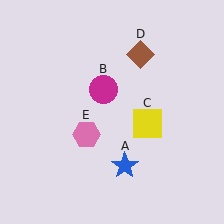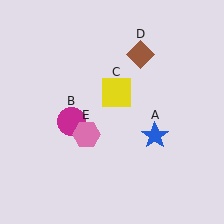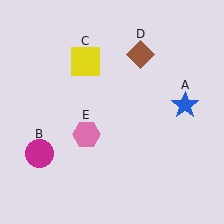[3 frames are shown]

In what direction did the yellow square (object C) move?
The yellow square (object C) moved up and to the left.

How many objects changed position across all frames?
3 objects changed position: blue star (object A), magenta circle (object B), yellow square (object C).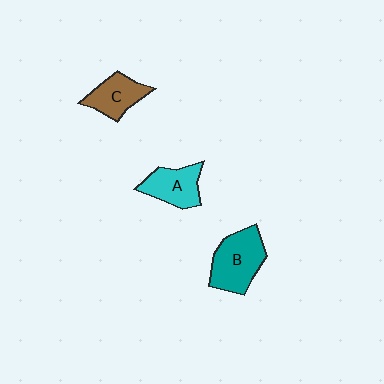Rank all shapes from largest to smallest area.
From largest to smallest: B (teal), A (cyan), C (brown).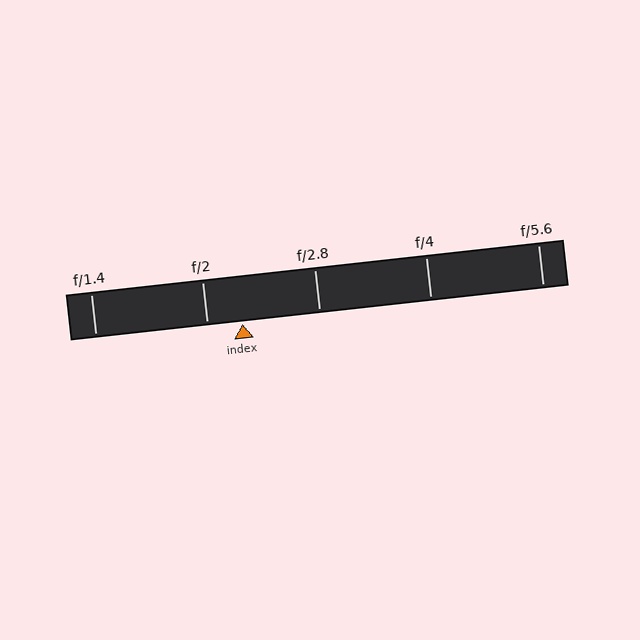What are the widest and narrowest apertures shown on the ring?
The widest aperture shown is f/1.4 and the narrowest is f/5.6.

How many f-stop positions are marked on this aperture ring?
There are 5 f-stop positions marked.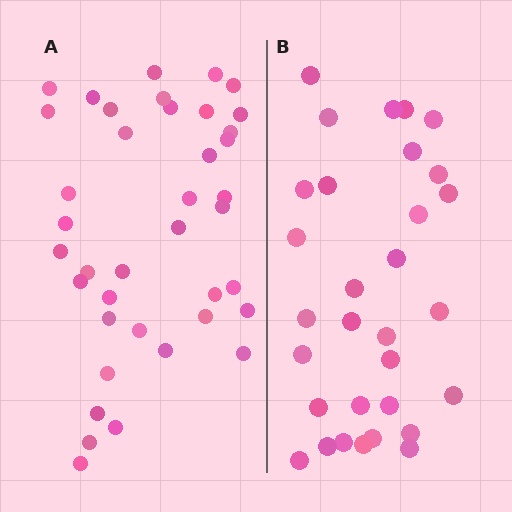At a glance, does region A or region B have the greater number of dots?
Region A (the left region) has more dots.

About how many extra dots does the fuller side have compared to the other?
Region A has roughly 8 or so more dots than region B.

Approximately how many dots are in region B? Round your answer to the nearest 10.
About 30 dots. (The exact count is 31, which rounds to 30.)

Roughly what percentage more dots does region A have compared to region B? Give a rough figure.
About 25% more.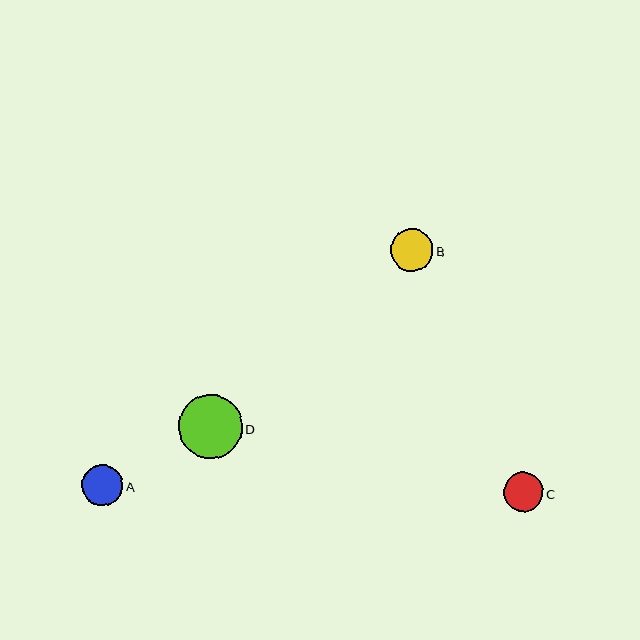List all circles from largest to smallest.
From largest to smallest: D, B, A, C.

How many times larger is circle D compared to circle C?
Circle D is approximately 1.6 times the size of circle C.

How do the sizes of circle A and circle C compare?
Circle A and circle C are approximately the same size.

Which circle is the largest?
Circle D is the largest with a size of approximately 64 pixels.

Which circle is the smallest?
Circle C is the smallest with a size of approximately 40 pixels.